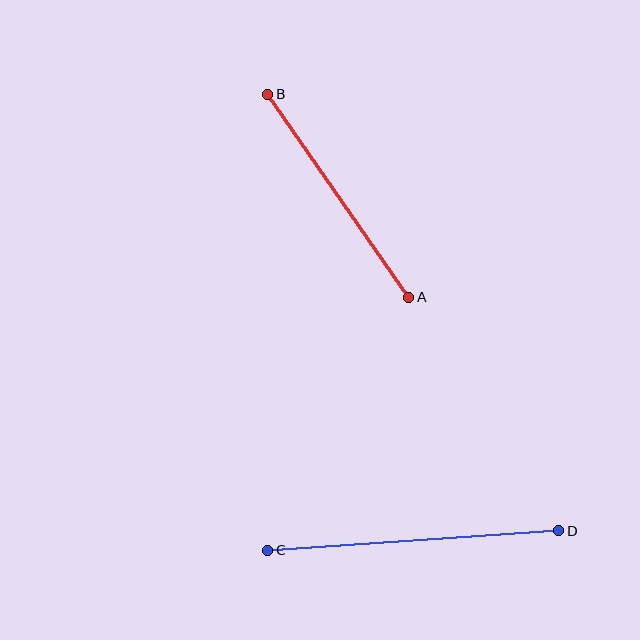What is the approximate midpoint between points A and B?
The midpoint is at approximately (338, 196) pixels.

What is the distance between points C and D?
The distance is approximately 292 pixels.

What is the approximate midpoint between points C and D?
The midpoint is at approximately (413, 541) pixels.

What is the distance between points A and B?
The distance is approximately 247 pixels.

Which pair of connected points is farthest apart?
Points C and D are farthest apart.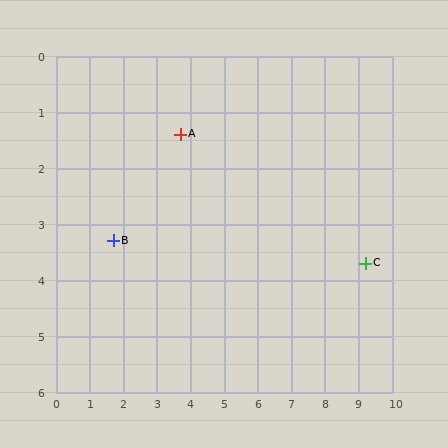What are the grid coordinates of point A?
Point A is at approximately (3.7, 1.4).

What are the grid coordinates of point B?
Point B is at approximately (1.7, 3.3).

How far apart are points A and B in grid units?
Points A and B are about 2.8 grid units apart.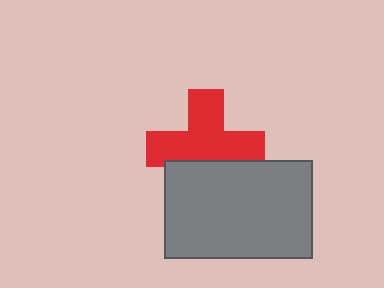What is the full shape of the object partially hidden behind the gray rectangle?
The partially hidden object is a red cross.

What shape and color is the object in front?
The object in front is a gray rectangle.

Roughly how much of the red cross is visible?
Most of it is visible (roughly 69%).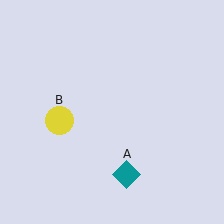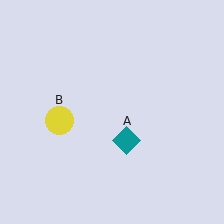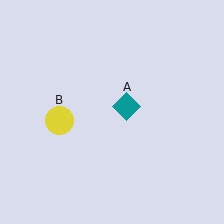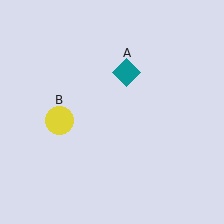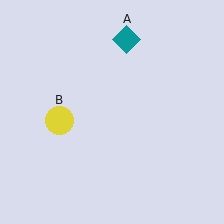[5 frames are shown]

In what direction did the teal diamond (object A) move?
The teal diamond (object A) moved up.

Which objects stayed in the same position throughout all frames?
Yellow circle (object B) remained stationary.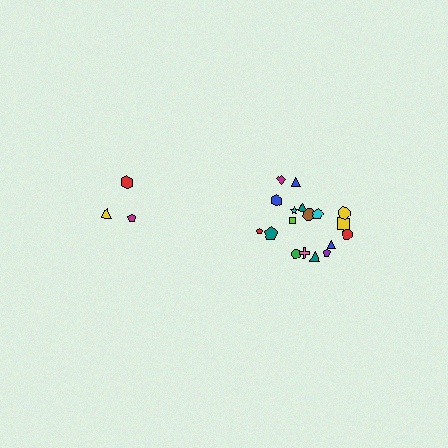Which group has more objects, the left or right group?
The right group.